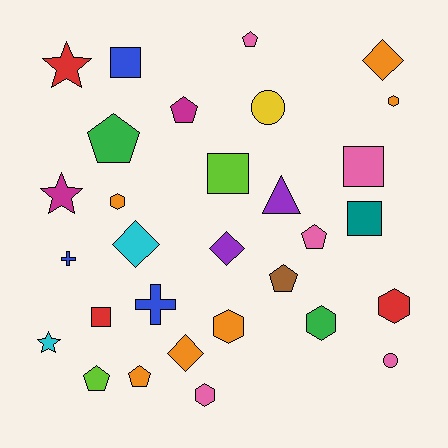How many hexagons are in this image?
There are 6 hexagons.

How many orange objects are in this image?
There are 6 orange objects.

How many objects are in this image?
There are 30 objects.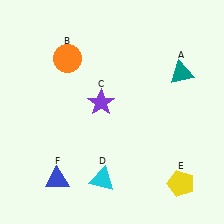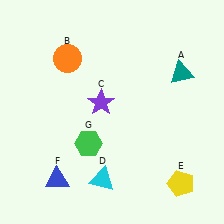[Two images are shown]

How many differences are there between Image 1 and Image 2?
There is 1 difference between the two images.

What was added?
A green hexagon (G) was added in Image 2.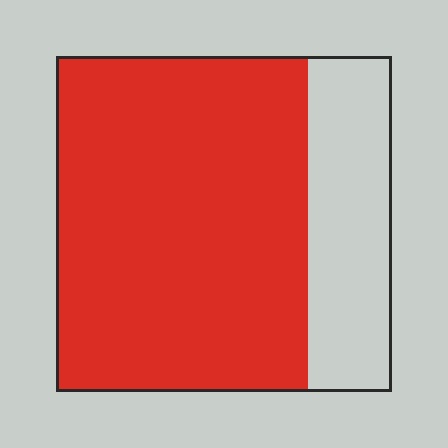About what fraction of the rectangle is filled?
About three quarters (3/4).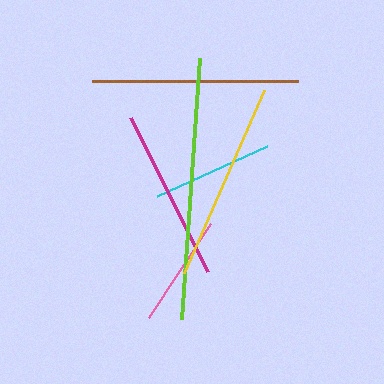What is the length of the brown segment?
The brown segment is approximately 206 pixels long.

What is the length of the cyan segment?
The cyan segment is approximately 120 pixels long.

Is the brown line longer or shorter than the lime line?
The lime line is longer than the brown line.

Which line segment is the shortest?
The pink line is the shortest at approximately 114 pixels.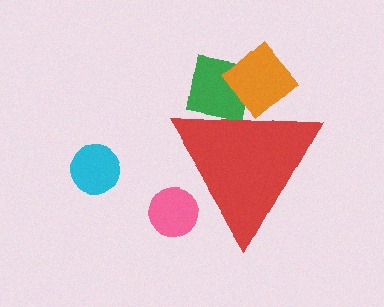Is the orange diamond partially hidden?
Yes, the orange diamond is partially hidden behind the red triangle.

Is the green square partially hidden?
Yes, the green square is partially hidden behind the red triangle.